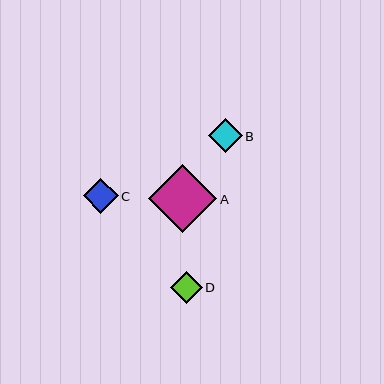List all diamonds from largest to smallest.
From largest to smallest: A, C, B, D.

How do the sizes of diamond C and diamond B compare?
Diamond C and diamond B are approximately the same size.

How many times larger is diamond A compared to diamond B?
Diamond A is approximately 2.0 times the size of diamond B.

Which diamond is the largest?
Diamond A is the largest with a size of approximately 68 pixels.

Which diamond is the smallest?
Diamond D is the smallest with a size of approximately 32 pixels.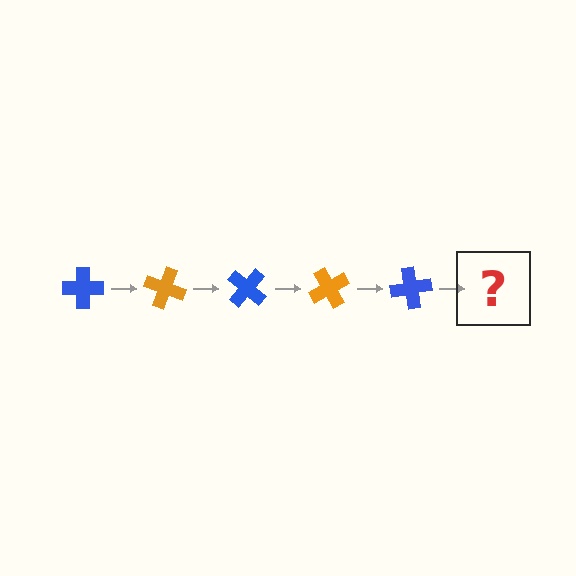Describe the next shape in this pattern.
It should be an orange cross, rotated 100 degrees from the start.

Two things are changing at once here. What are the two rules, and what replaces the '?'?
The two rules are that it rotates 20 degrees each step and the color cycles through blue and orange. The '?' should be an orange cross, rotated 100 degrees from the start.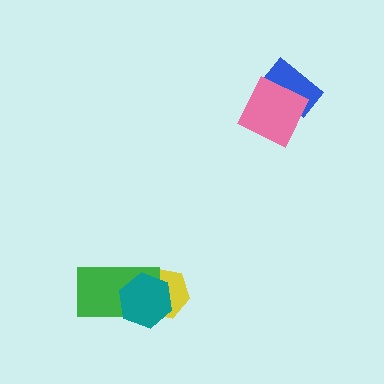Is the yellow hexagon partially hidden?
Yes, it is partially covered by another shape.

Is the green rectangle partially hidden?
Yes, it is partially covered by another shape.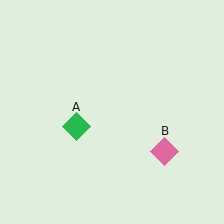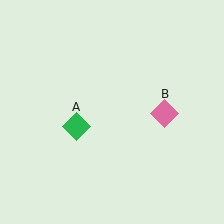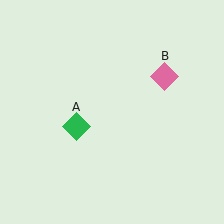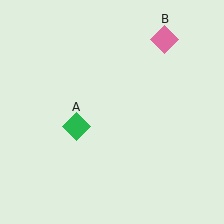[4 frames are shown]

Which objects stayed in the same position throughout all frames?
Green diamond (object A) remained stationary.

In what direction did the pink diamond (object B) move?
The pink diamond (object B) moved up.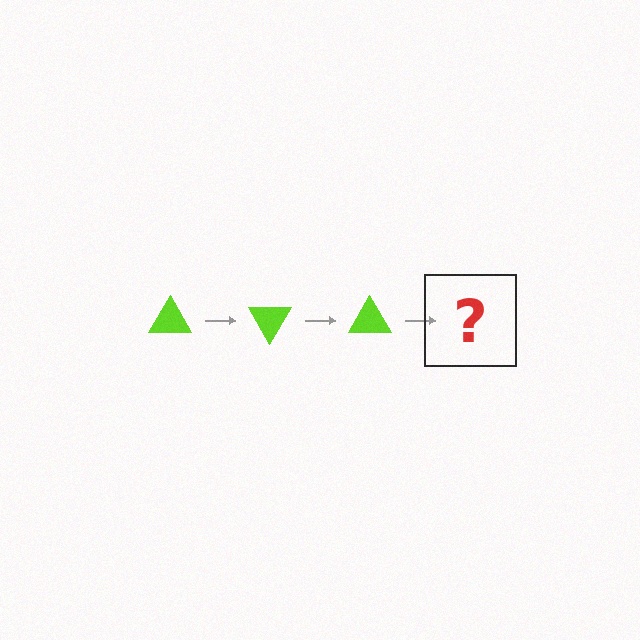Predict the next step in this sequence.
The next step is a lime triangle rotated 180 degrees.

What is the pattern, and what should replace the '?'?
The pattern is that the triangle rotates 60 degrees each step. The '?' should be a lime triangle rotated 180 degrees.